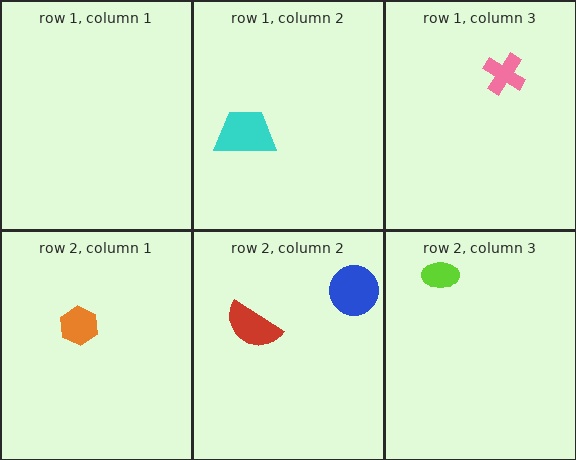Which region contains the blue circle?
The row 2, column 2 region.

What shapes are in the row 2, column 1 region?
The orange hexagon.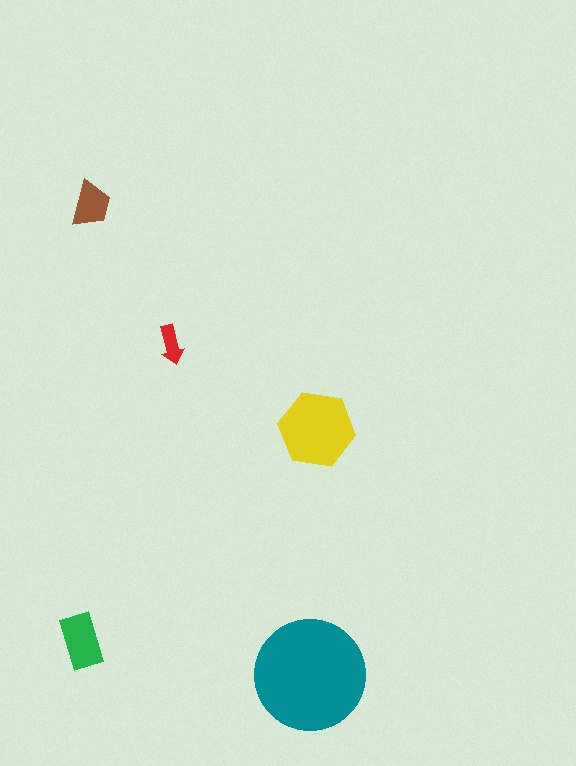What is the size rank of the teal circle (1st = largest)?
1st.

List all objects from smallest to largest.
The red arrow, the brown trapezoid, the green rectangle, the yellow hexagon, the teal circle.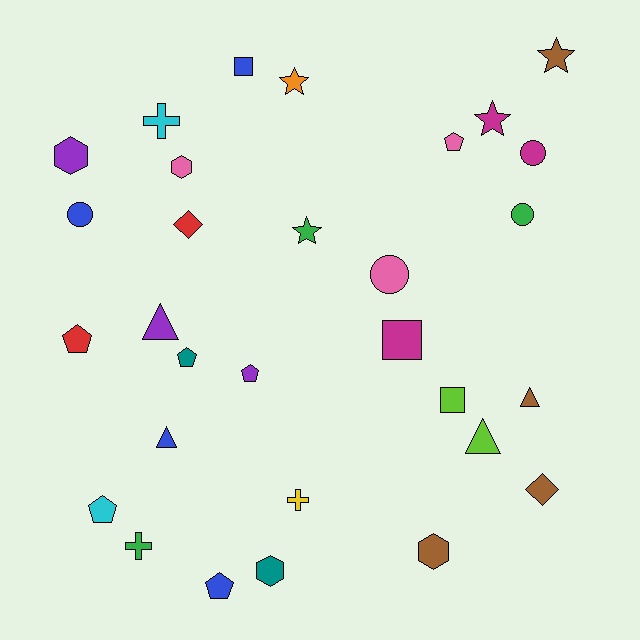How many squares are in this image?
There are 3 squares.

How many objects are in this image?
There are 30 objects.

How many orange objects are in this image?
There is 1 orange object.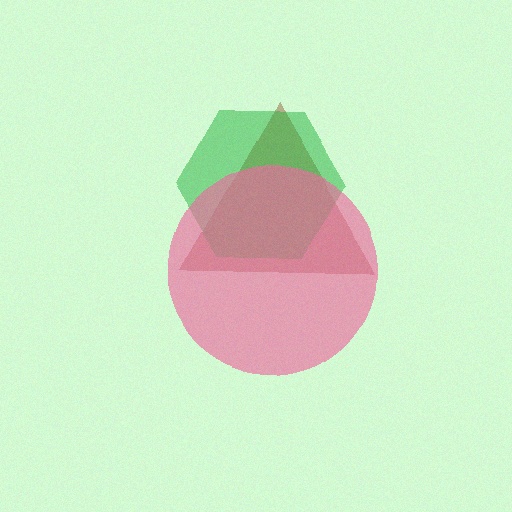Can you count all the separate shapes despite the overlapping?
Yes, there are 3 separate shapes.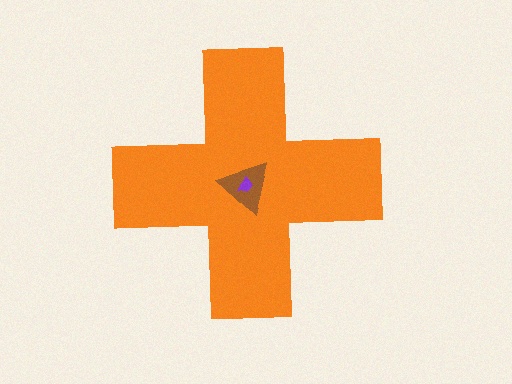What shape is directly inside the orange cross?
The brown triangle.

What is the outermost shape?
The orange cross.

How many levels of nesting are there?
3.